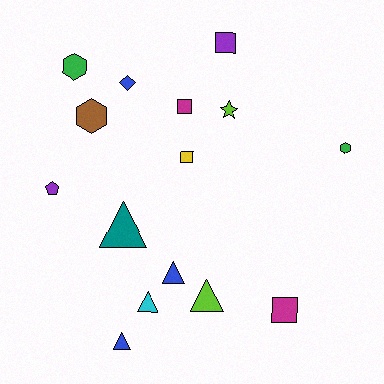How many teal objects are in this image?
There is 1 teal object.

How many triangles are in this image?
There are 5 triangles.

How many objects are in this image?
There are 15 objects.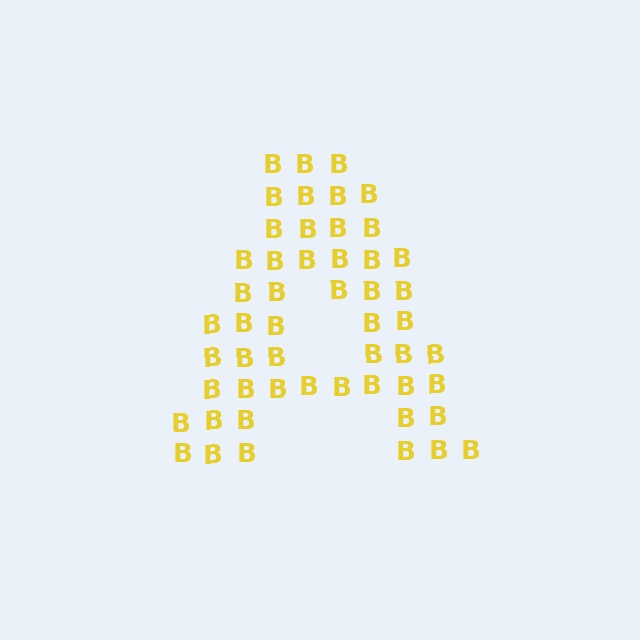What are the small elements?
The small elements are letter B's.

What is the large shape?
The large shape is the letter A.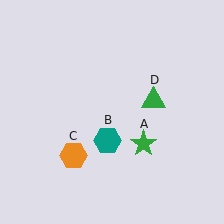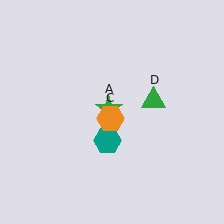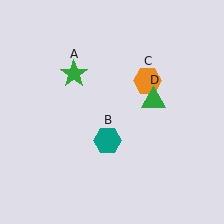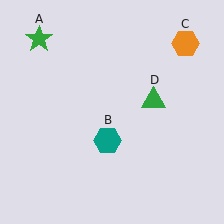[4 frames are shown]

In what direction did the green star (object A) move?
The green star (object A) moved up and to the left.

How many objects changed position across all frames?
2 objects changed position: green star (object A), orange hexagon (object C).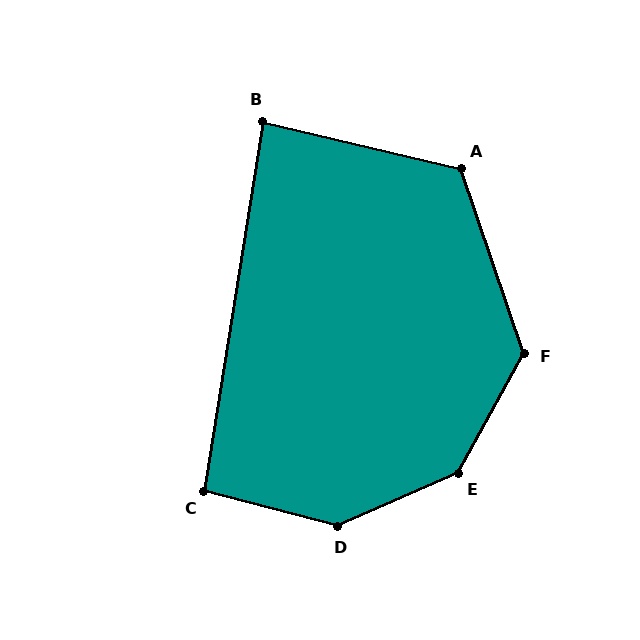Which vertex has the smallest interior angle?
B, at approximately 86 degrees.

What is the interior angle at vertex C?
Approximately 96 degrees (obtuse).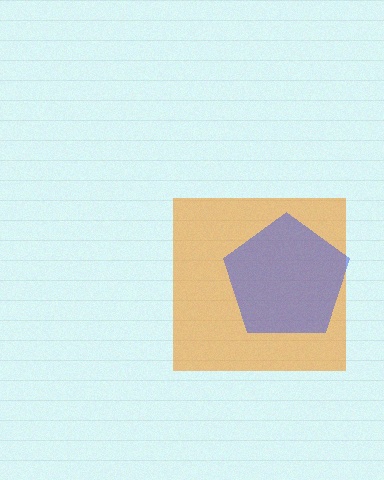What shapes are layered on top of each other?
The layered shapes are: an orange square, a blue pentagon.